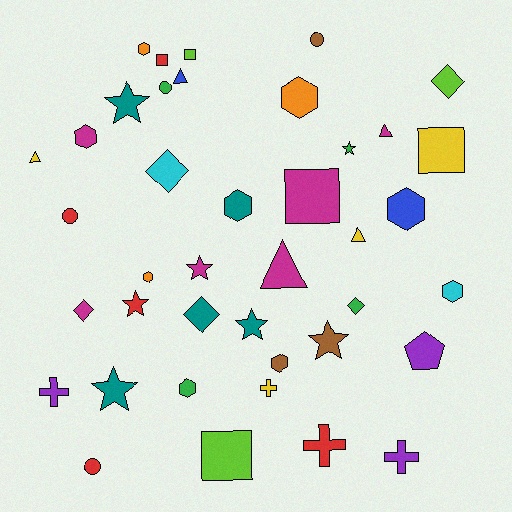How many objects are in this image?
There are 40 objects.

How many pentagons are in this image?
There is 1 pentagon.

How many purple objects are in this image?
There are 3 purple objects.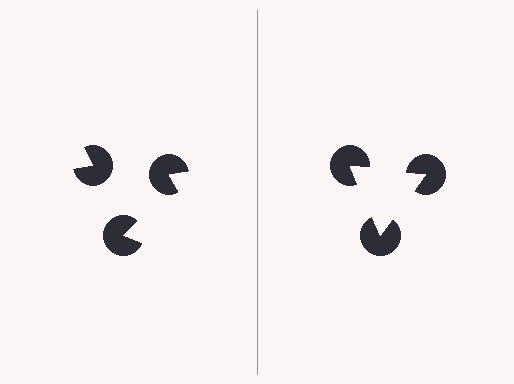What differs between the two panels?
The pac-man discs are positioned identically on both sides; only the wedge orientations differ. On the right they align to a triangle; on the left they are misaligned.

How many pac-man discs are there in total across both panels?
6 — 3 on each side.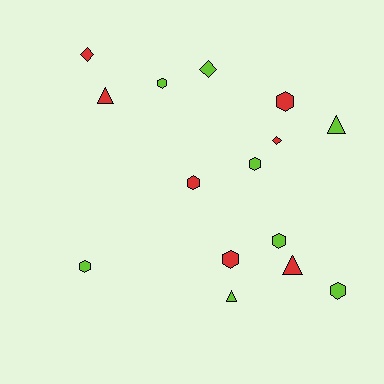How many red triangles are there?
There are 2 red triangles.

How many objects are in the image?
There are 15 objects.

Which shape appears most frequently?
Hexagon, with 8 objects.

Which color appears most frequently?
Lime, with 8 objects.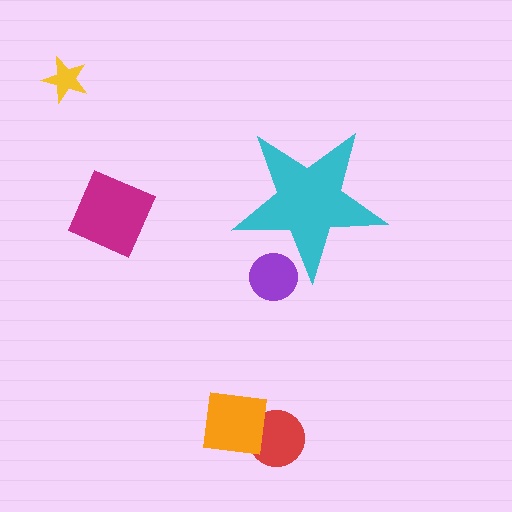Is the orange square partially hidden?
No, the orange square is fully visible.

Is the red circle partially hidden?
No, the red circle is fully visible.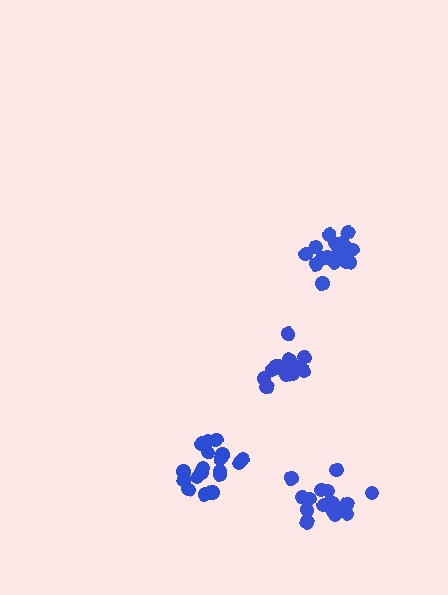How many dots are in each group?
Group 1: 15 dots, Group 2: 17 dots, Group 3: 17 dots, Group 4: 18 dots (67 total).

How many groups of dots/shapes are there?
There are 4 groups.